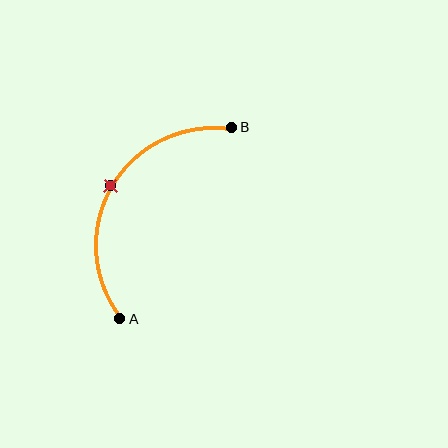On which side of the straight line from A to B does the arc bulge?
The arc bulges to the left of the straight line connecting A and B.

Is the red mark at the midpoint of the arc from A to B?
Yes. The red mark lies on the arc at equal arc-length from both A and B — it is the arc midpoint.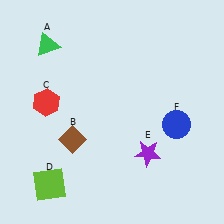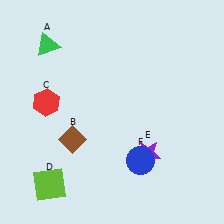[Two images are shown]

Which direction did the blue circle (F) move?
The blue circle (F) moved left.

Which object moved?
The blue circle (F) moved left.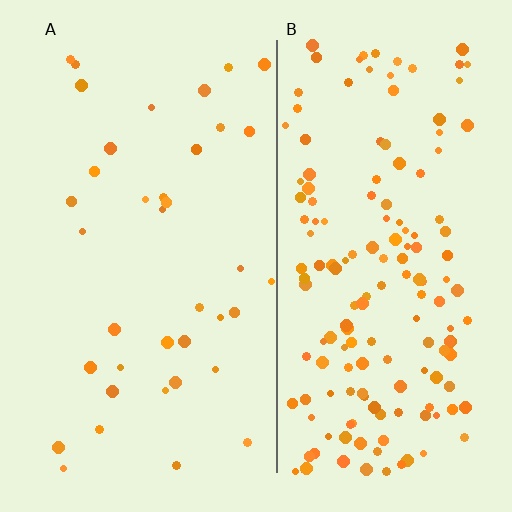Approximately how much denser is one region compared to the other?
Approximately 4.2× — region B over region A.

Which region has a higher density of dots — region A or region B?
B (the right).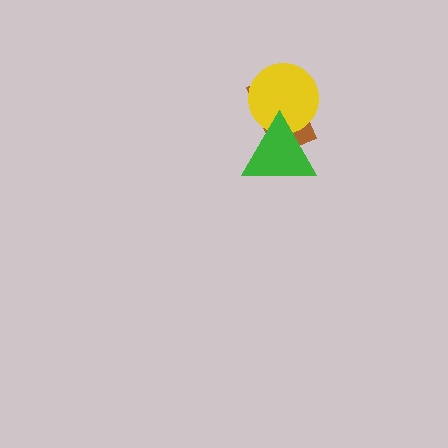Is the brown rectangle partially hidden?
Yes, it is partially covered by another shape.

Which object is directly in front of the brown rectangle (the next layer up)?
The yellow circle is directly in front of the brown rectangle.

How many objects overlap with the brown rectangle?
2 objects overlap with the brown rectangle.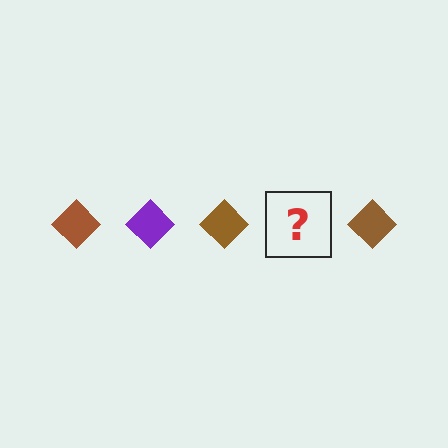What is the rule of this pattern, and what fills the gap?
The rule is that the pattern cycles through brown, purple diamonds. The gap should be filled with a purple diamond.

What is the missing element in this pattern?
The missing element is a purple diamond.